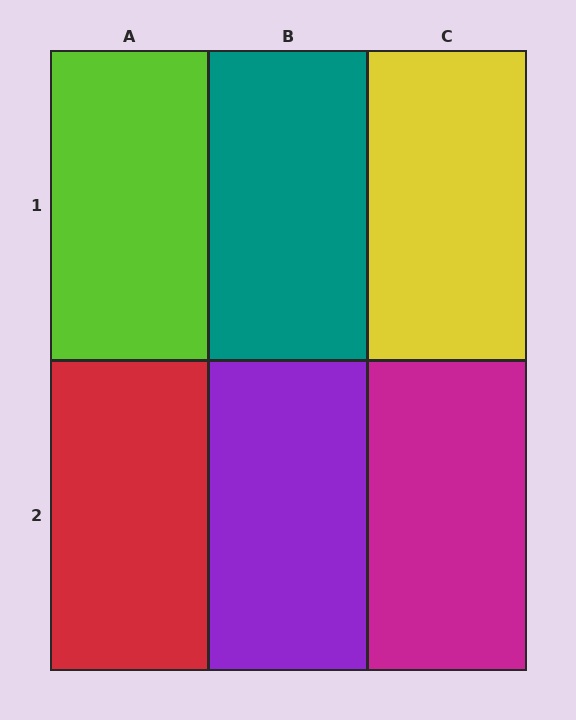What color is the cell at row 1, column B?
Teal.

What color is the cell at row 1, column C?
Yellow.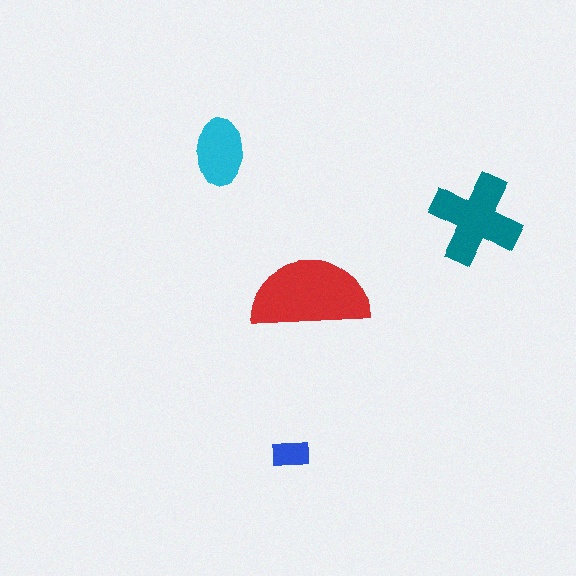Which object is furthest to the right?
The teal cross is rightmost.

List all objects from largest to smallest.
The red semicircle, the teal cross, the cyan ellipse, the blue rectangle.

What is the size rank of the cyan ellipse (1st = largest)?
3rd.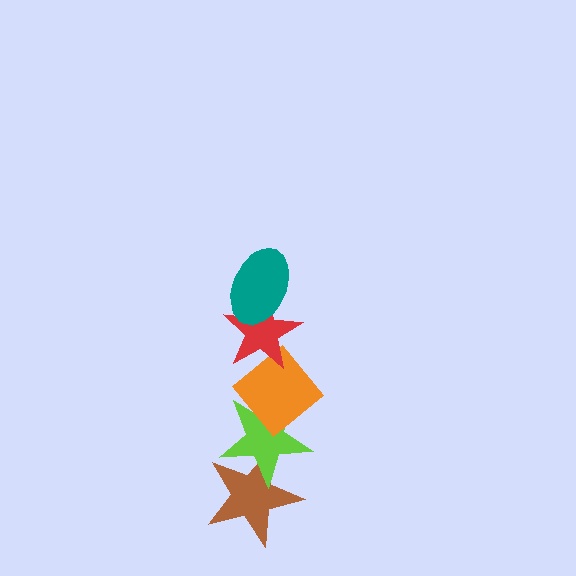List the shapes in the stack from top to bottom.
From top to bottom: the teal ellipse, the red star, the orange diamond, the lime star, the brown star.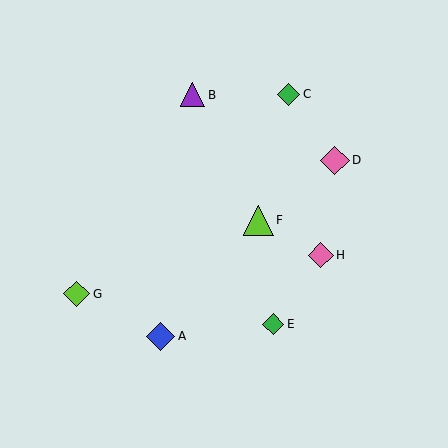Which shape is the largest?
The lime triangle (labeled F) is the largest.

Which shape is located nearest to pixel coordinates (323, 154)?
The pink diamond (labeled D) at (335, 160) is nearest to that location.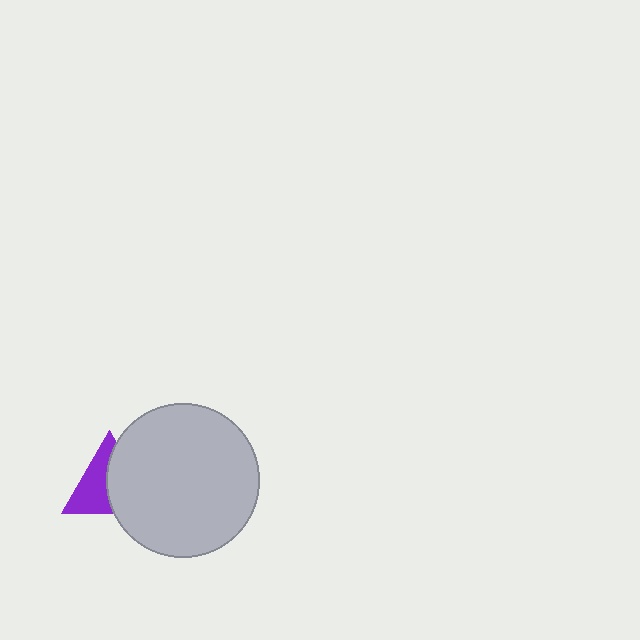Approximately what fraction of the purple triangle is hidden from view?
Roughly 50% of the purple triangle is hidden behind the light gray circle.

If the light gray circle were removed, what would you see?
You would see the complete purple triangle.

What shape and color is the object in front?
The object in front is a light gray circle.